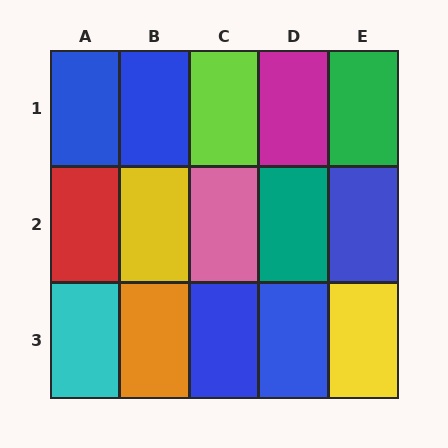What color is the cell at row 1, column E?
Green.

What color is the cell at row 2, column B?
Yellow.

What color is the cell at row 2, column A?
Red.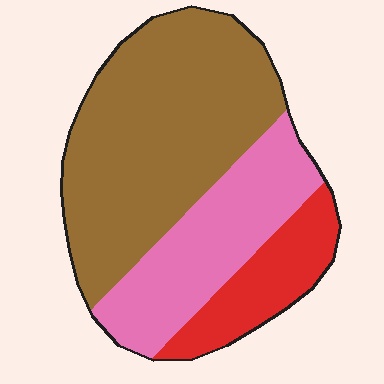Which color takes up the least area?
Red, at roughly 15%.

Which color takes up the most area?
Brown, at roughly 55%.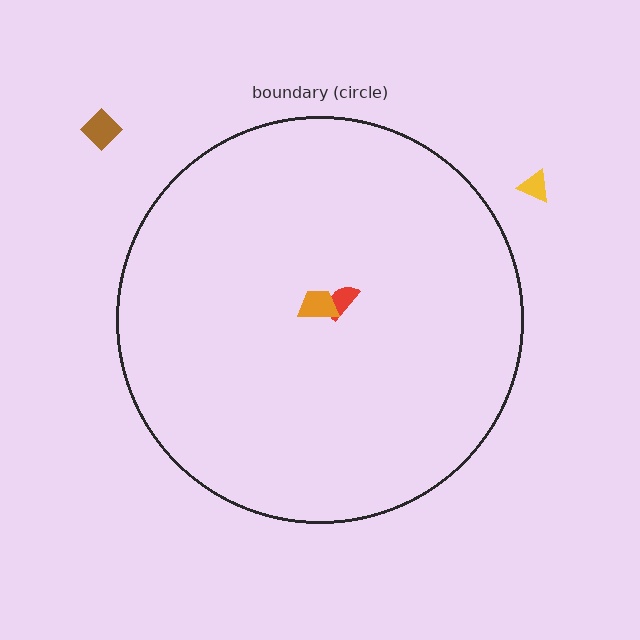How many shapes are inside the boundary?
2 inside, 2 outside.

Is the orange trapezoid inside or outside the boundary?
Inside.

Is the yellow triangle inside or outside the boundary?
Outside.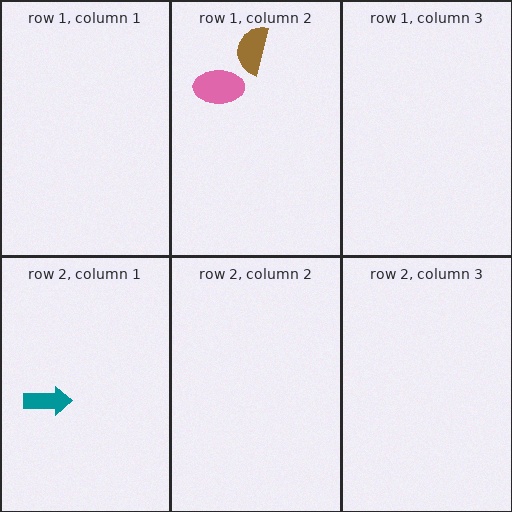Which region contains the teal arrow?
The row 2, column 1 region.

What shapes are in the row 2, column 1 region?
The teal arrow.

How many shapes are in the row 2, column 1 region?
1.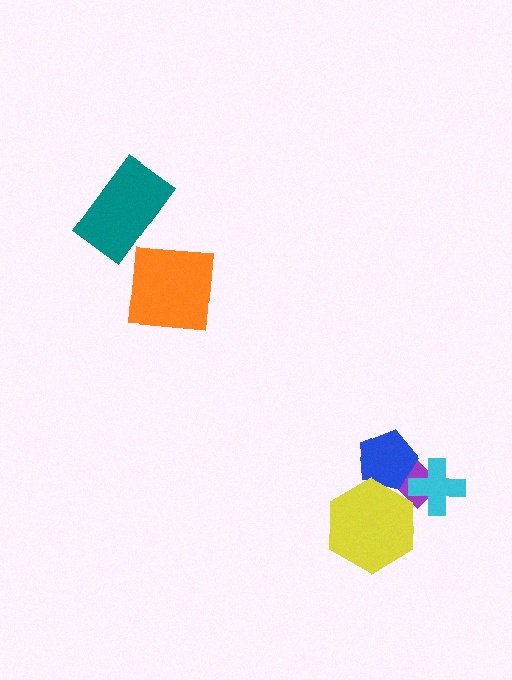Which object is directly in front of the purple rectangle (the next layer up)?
The blue pentagon is directly in front of the purple rectangle.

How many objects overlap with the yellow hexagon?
2 objects overlap with the yellow hexagon.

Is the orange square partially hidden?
No, no other shape covers it.